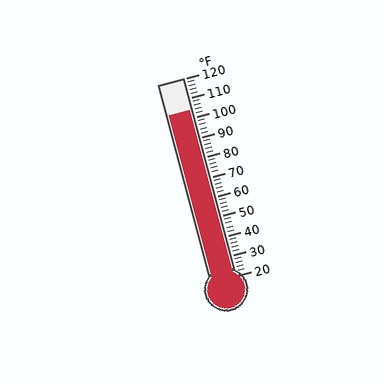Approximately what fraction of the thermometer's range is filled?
The thermometer is filled to approximately 85% of its range.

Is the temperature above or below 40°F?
The temperature is above 40°F.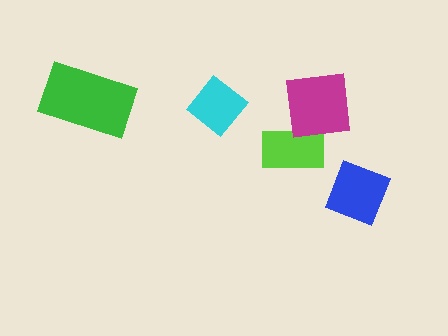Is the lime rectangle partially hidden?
Yes, it is partially covered by another shape.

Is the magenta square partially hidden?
No, no other shape covers it.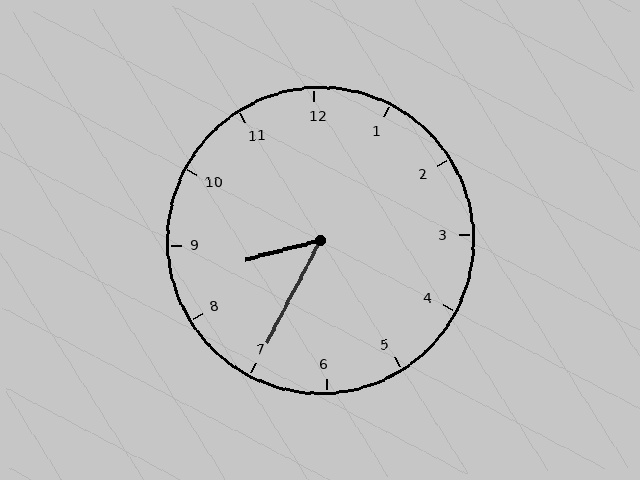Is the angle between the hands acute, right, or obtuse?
It is acute.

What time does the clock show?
8:35.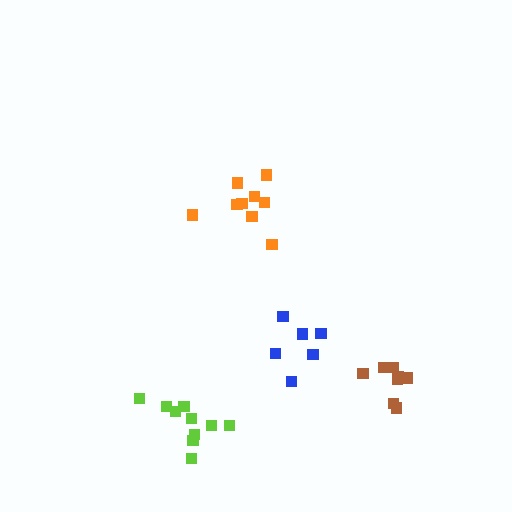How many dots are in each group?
Group 1: 10 dots, Group 2: 10 dots, Group 3: 6 dots, Group 4: 8 dots (34 total).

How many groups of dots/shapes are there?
There are 4 groups.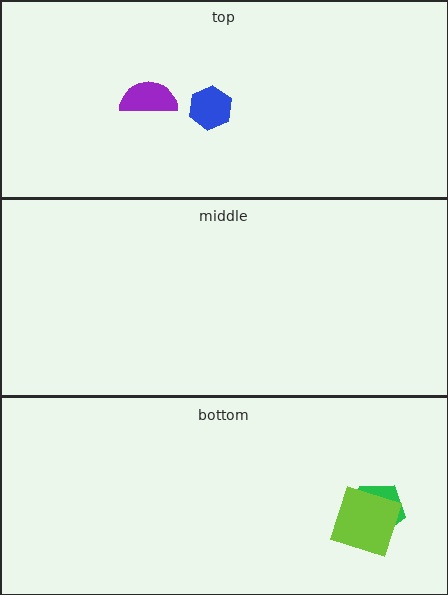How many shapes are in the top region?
2.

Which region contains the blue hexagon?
The top region.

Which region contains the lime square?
The bottom region.